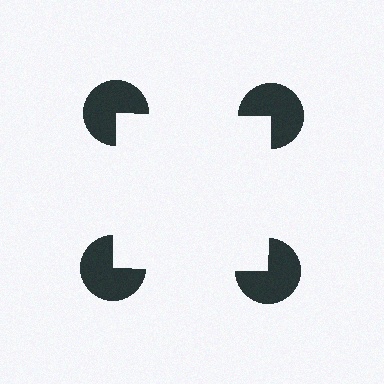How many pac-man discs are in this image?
There are 4 — one at each vertex of the illusory square.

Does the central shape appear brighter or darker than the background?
It typically appears slightly brighter than the background, even though no actual brightness change is drawn.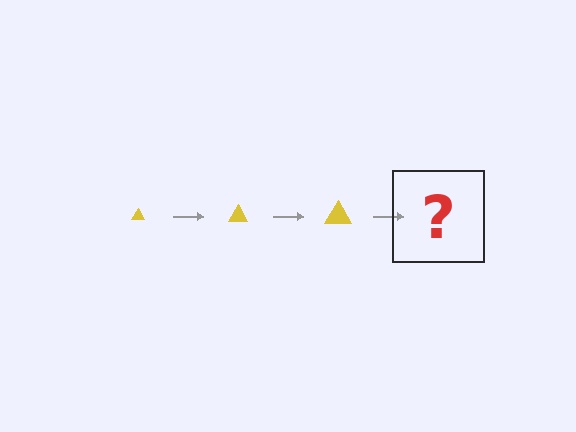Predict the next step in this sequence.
The next step is a yellow triangle, larger than the previous one.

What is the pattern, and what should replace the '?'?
The pattern is that the triangle gets progressively larger each step. The '?' should be a yellow triangle, larger than the previous one.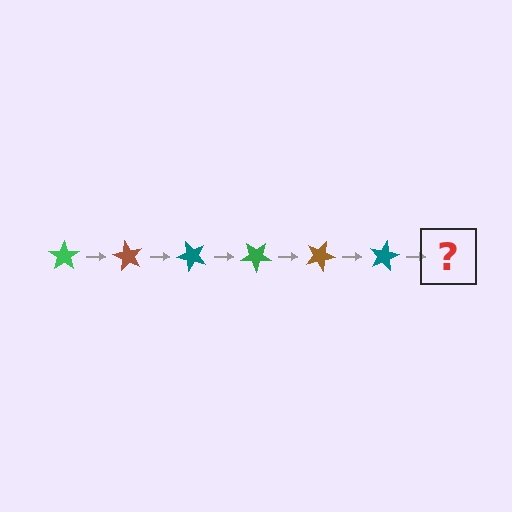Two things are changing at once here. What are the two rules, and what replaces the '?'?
The two rules are that it rotates 60 degrees each step and the color cycles through green, brown, and teal. The '?' should be a green star, rotated 360 degrees from the start.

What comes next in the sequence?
The next element should be a green star, rotated 360 degrees from the start.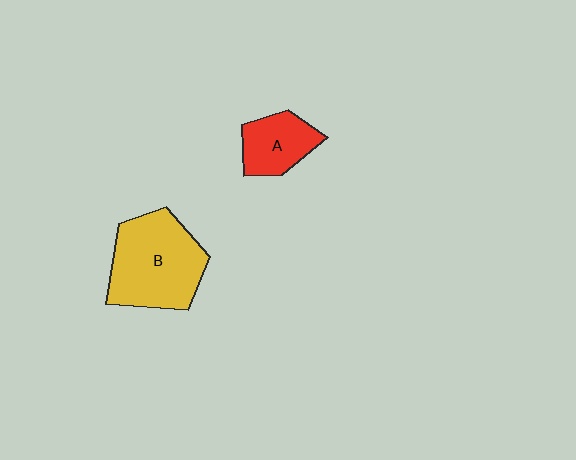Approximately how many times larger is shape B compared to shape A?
Approximately 2.0 times.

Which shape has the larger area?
Shape B (yellow).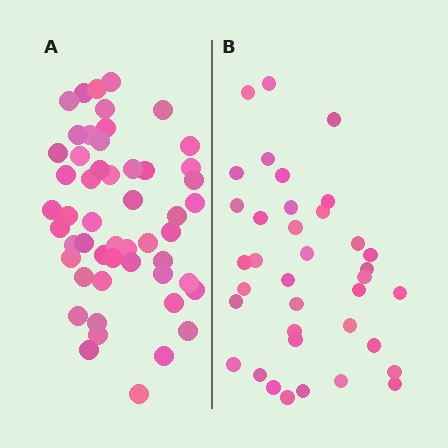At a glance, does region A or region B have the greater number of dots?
Region A (the left region) has more dots.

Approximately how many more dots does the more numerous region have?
Region A has approximately 15 more dots than region B.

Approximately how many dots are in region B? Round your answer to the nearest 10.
About 40 dots. (The exact count is 37, which rounds to 40.)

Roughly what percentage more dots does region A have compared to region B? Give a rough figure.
About 40% more.